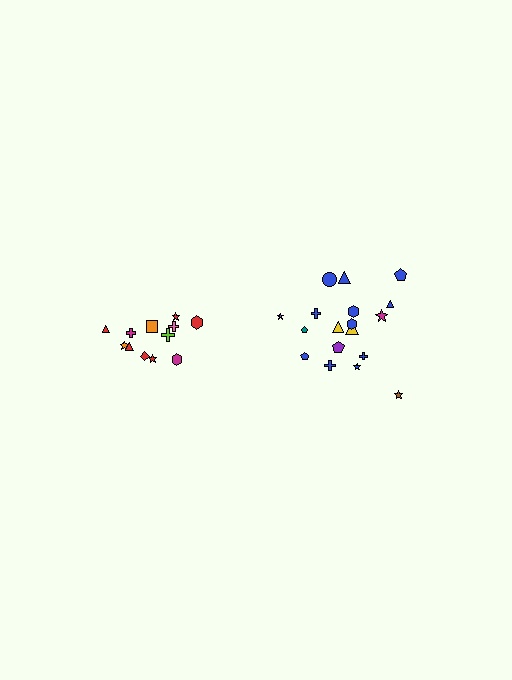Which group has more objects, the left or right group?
The right group.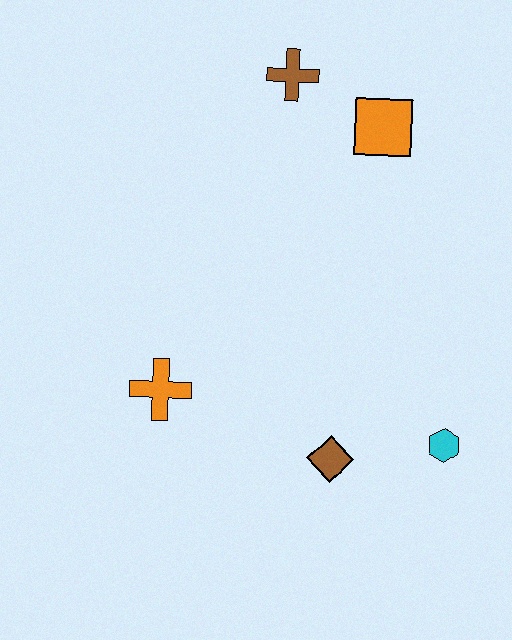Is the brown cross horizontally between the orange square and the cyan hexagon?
No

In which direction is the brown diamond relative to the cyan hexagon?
The brown diamond is to the left of the cyan hexagon.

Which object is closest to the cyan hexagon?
The brown diamond is closest to the cyan hexagon.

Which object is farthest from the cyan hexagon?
The brown cross is farthest from the cyan hexagon.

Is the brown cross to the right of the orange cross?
Yes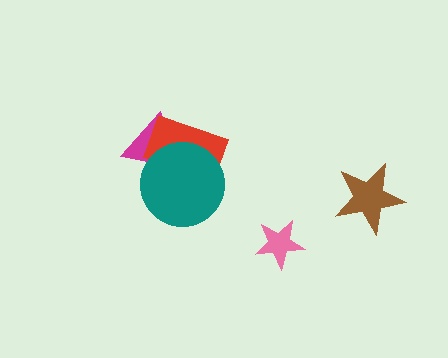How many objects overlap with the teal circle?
2 objects overlap with the teal circle.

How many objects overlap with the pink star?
0 objects overlap with the pink star.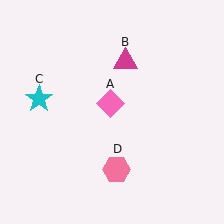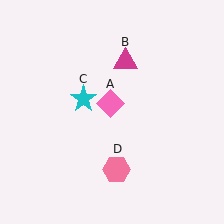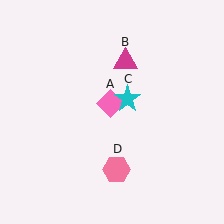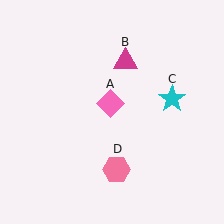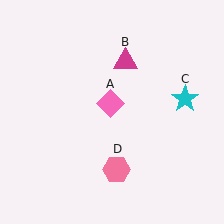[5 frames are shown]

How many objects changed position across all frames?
1 object changed position: cyan star (object C).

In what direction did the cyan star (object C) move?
The cyan star (object C) moved right.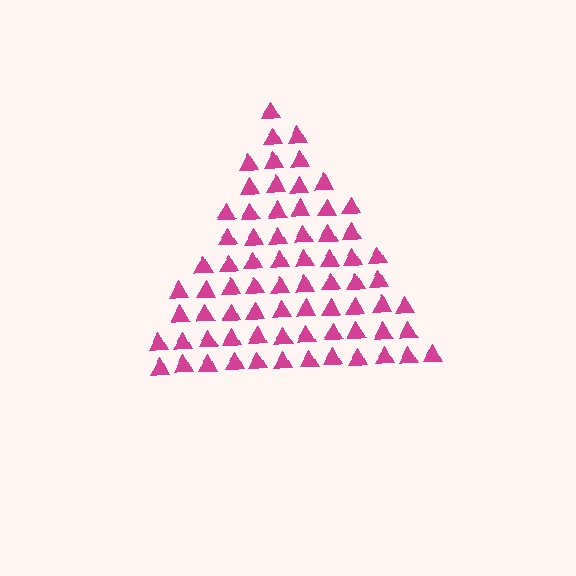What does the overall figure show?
The overall figure shows a triangle.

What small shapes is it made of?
It is made of small triangles.